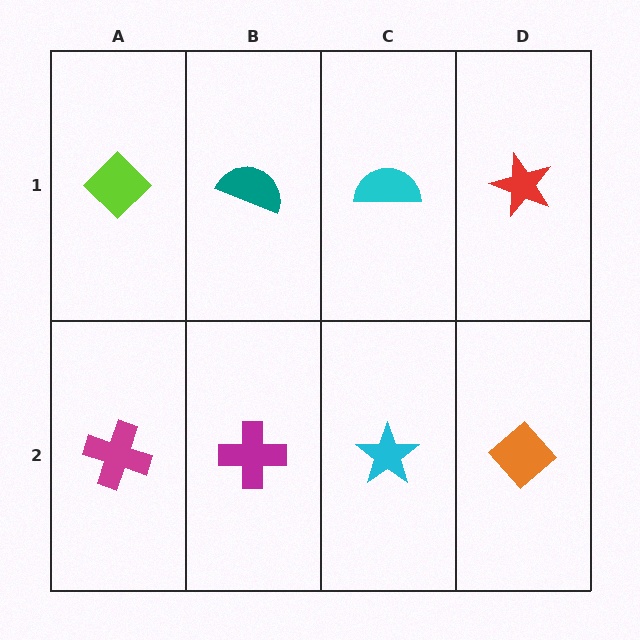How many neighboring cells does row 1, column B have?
3.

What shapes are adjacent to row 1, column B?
A magenta cross (row 2, column B), a lime diamond (row 1, column A), a cyan semicircle (row 1, column C).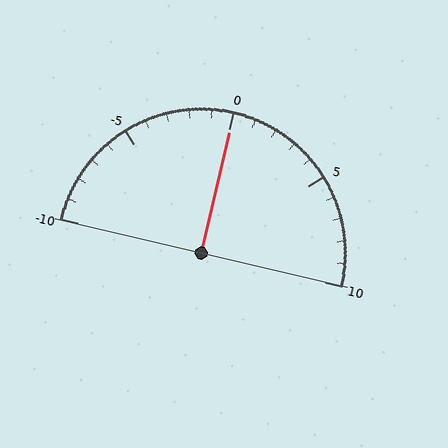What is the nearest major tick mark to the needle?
The nearest major tick mark is 0.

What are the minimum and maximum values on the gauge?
The gauge ranges from -10 to 10.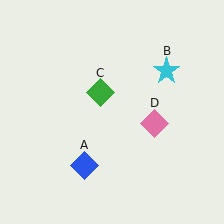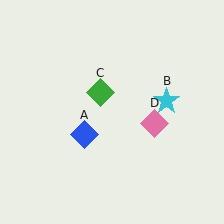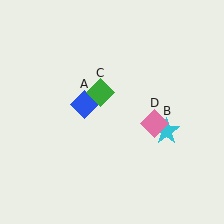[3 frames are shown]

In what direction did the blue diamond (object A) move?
The blue diamond (object A) moved up.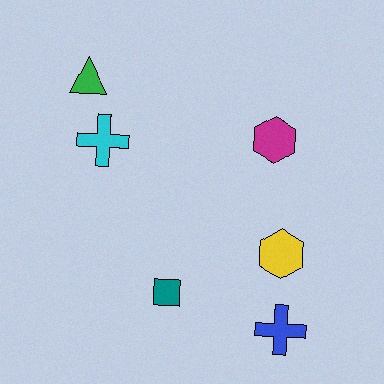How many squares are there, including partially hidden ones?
There is 1 square.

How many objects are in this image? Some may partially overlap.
There are 6 objects.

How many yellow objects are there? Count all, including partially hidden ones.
There is 1 yellow object.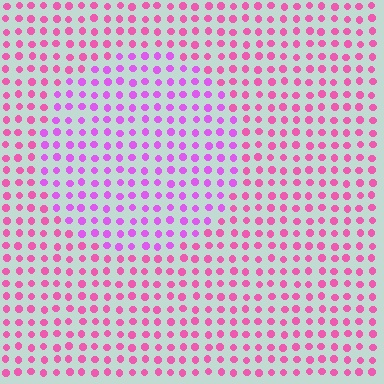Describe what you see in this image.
The image is filled with small pink elements in a uniform arrangement. A circle-shaped region is visible where the elements are tinted to a slightly different hue, forming a subtle color boundary.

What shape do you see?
I see a circle.